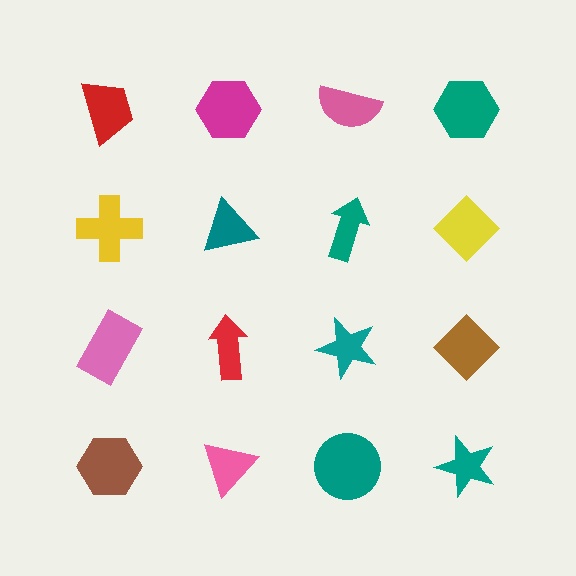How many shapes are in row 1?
4 shapes.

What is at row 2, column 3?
A teal arrow.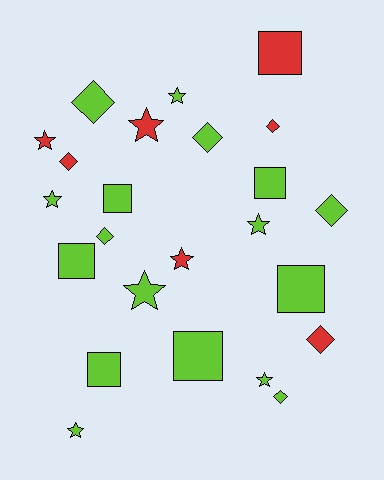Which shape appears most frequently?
Star, with 9 objects.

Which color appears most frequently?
Lime, with 17 objects.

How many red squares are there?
There is 1 red square.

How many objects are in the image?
There are 24 objects.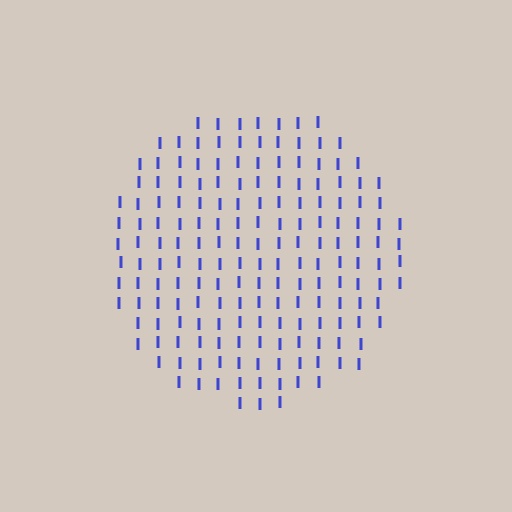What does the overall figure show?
The overall figure shows a circle.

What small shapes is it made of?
It is made of small letter I's.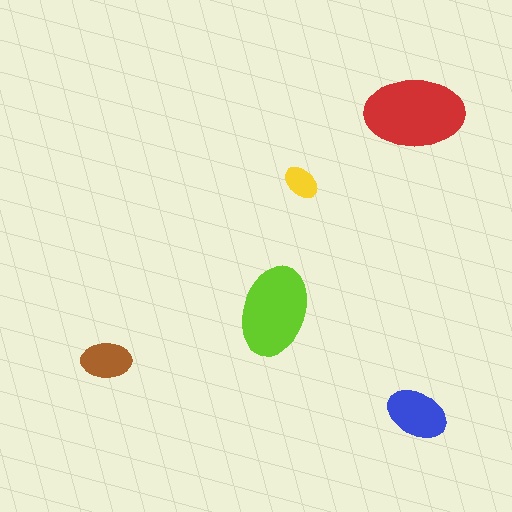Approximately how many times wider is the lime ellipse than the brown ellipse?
About 2 times wider.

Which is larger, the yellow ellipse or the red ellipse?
The red one.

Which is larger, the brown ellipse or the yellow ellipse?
The brown one.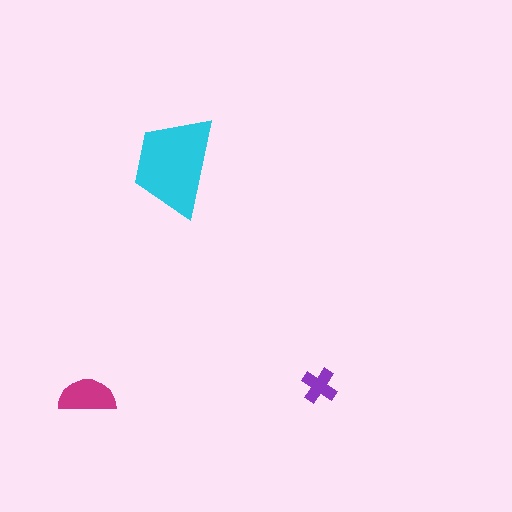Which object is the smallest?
The purple cross.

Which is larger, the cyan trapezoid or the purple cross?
The cyan trapezoid.